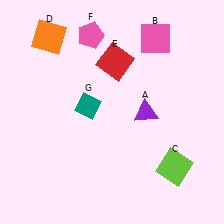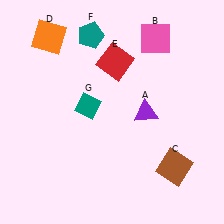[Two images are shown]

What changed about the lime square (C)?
In Image 1, C is lime. In Image 2, it changed to brown.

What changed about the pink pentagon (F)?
In Image 1, F is pink. In Image 2, it changed to teal.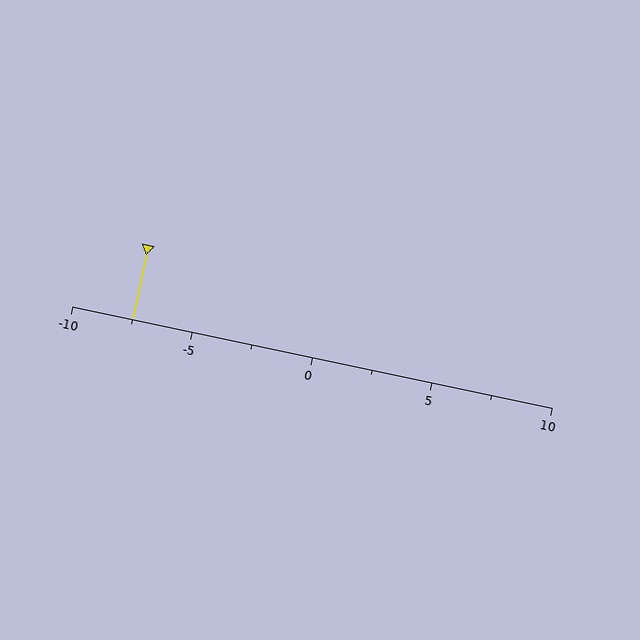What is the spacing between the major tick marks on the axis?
The major ticks are spaced 5 apart.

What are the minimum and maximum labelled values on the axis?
The axis runs from -10 to 10.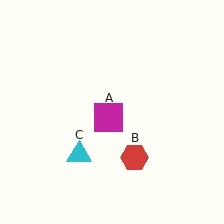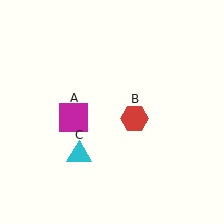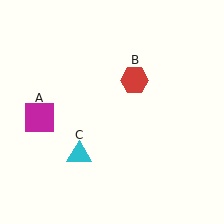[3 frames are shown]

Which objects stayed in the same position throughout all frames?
Cyan triangle (object C) remained stationary.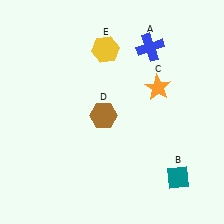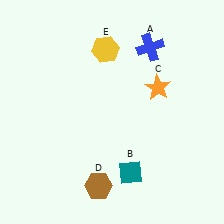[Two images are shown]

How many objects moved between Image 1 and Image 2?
2 objects moved between the two images.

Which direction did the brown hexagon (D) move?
The brown hexagon (D) moved down.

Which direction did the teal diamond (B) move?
The teal diamond (B) moved left.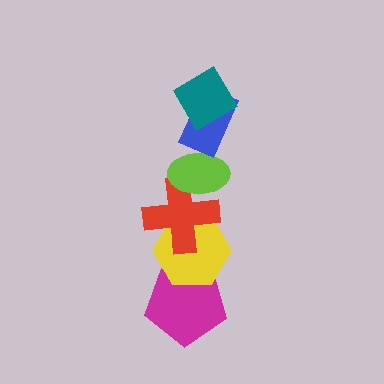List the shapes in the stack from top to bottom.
From top to bottom: the teal diamond, the blue rectangle, the lime ellipse, the red cross, the yellow hexagon, the magenta pentagon.